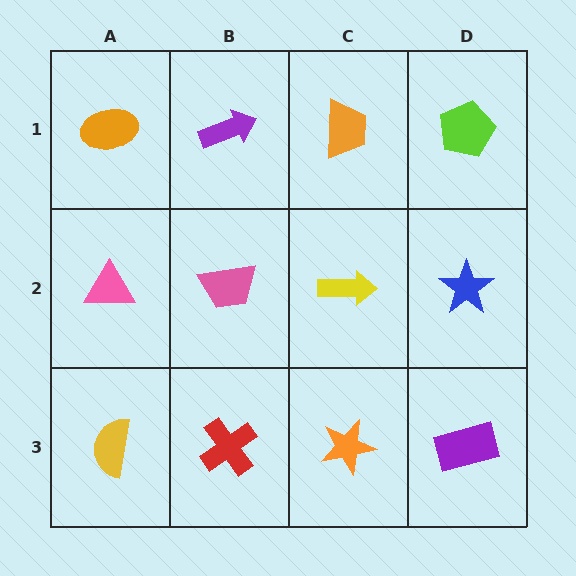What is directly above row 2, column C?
An orange trapezoid.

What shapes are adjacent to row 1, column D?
A blue star (row 2, column D), an orange trapezoid (row 1, column C).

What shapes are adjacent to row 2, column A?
An orange ellipse (row 1, column A), a yellow semicircle (row 3, column A), a pink trapezoid (row 2, column B).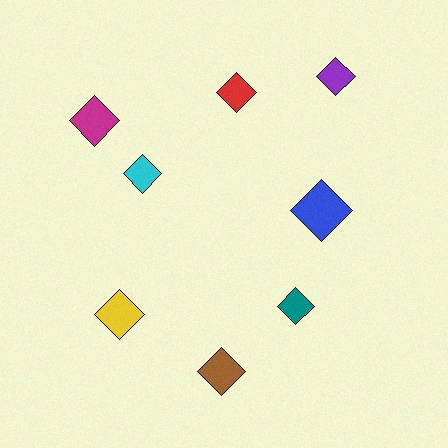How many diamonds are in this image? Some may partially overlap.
There are 8 diamonds.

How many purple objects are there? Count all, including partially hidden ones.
There is 1 purple object.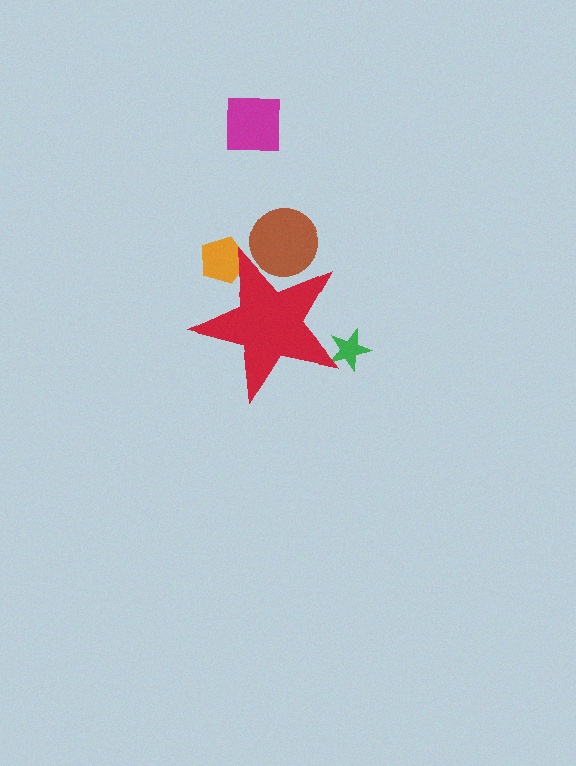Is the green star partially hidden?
Yes, the green star is partially hidden behind the red star.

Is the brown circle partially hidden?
Yes, the brown circle is partially hidden behind the red star.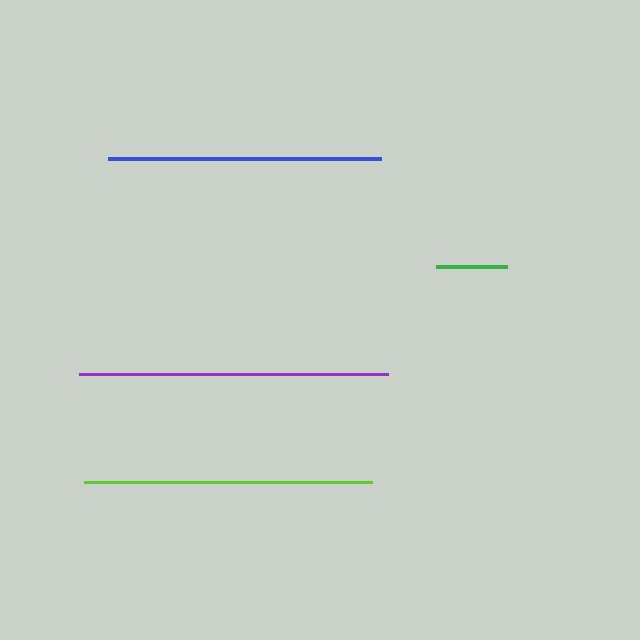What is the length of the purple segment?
The purple segment is approximately 309 pixels long.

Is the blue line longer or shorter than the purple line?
The purple line is longer than the blue line.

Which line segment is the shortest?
The green line is the shortest at approximately 70 pixels.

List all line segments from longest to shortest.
From longest to shortest: purple, lime, blue, green.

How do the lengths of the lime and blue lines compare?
The lime and blue lines are approximately the same length.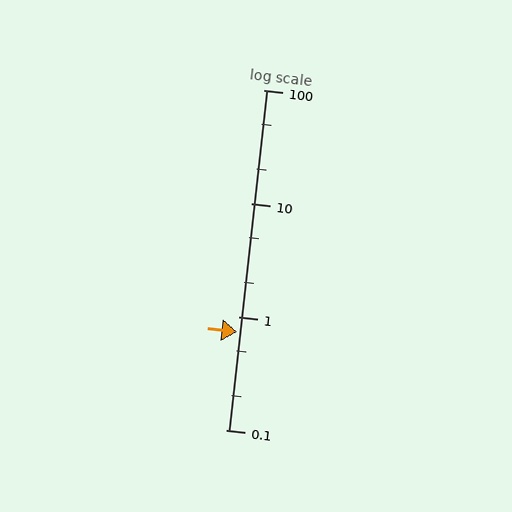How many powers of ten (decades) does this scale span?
The scale spans 3 decades, from 0.1 to 100.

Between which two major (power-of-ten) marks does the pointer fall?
The pointer is between 0.1 and 1.